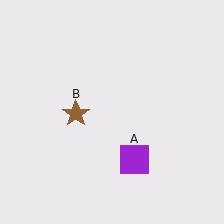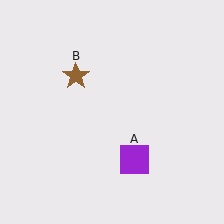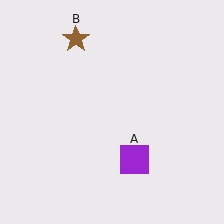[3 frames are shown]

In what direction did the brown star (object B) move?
The brown star (object B) moved up.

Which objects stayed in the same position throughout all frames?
Purple square (object A) remained stationary.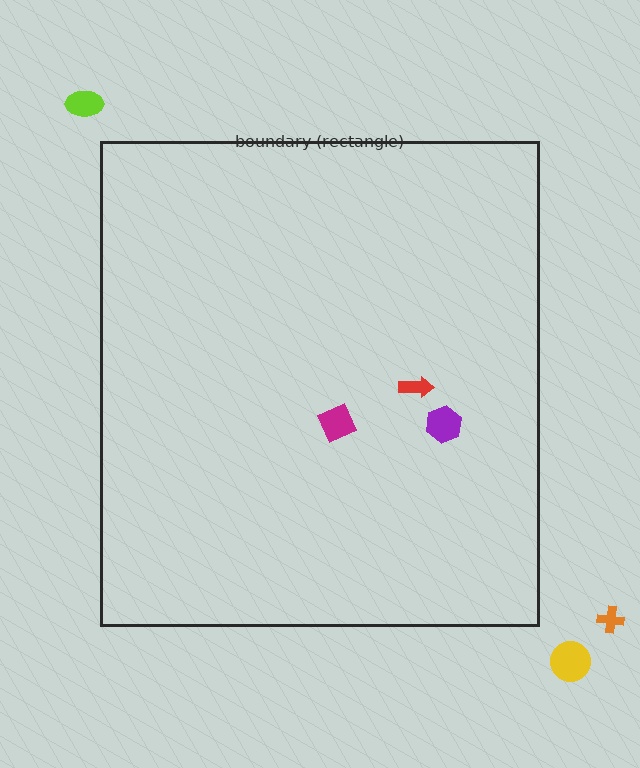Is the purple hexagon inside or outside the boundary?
Inside.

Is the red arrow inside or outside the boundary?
Inside.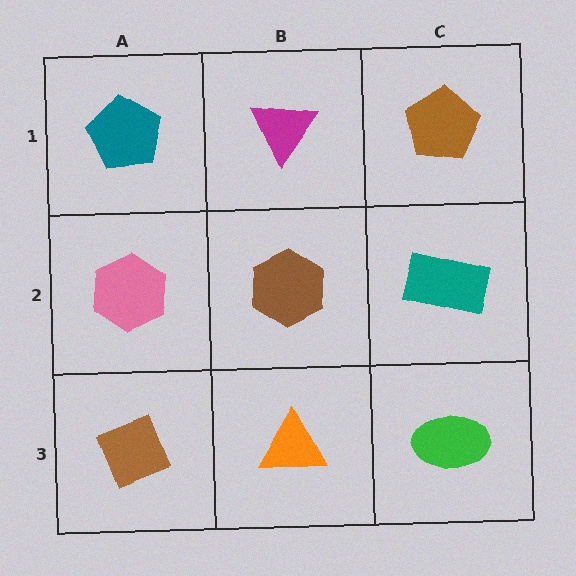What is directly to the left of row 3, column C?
An orange triangle.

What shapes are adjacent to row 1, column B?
A brown hexagon (row 2, column B), a teal pentagon (row 1, column A), a brown pentagon (row 1, column C).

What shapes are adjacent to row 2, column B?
A magenta triangle (row 1, column B), an orange triangle (row 3, column B), a pink hexagon (row 2, column A), a teal rectangle (row 2, column C).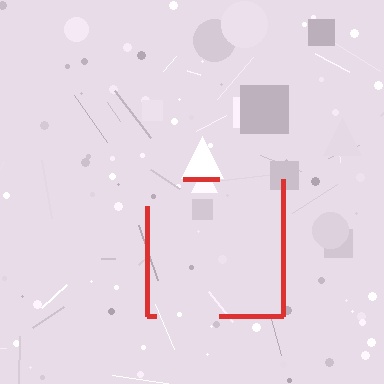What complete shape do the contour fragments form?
The contour fragments form a square.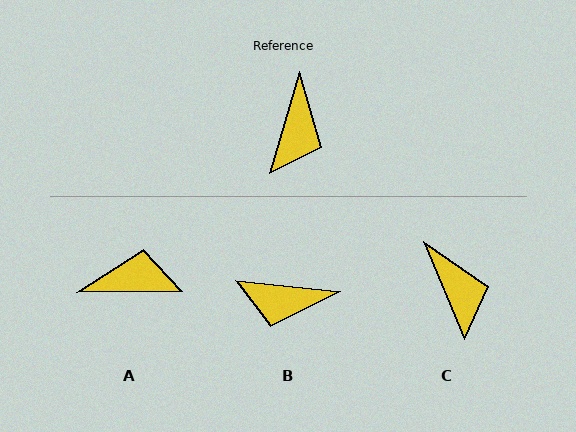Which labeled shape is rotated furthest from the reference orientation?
A, about 107 degrees away.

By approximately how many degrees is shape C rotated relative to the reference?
Approximately 39 degrees counter-clockwise.